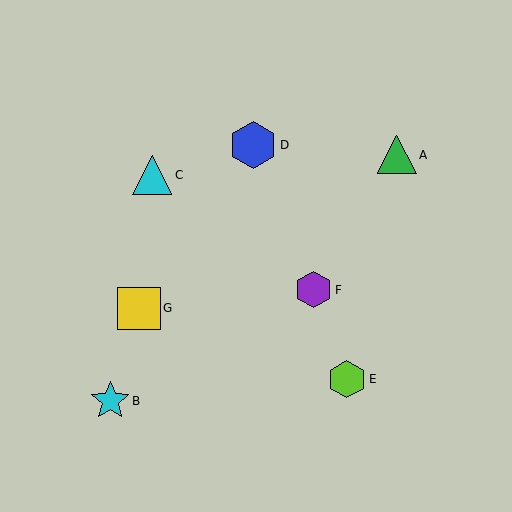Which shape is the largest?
The blue hexagon (labeled D) is the largest.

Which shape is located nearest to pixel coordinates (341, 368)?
The lime hexagon (labeled E) at (347, 379) is nearest to that location.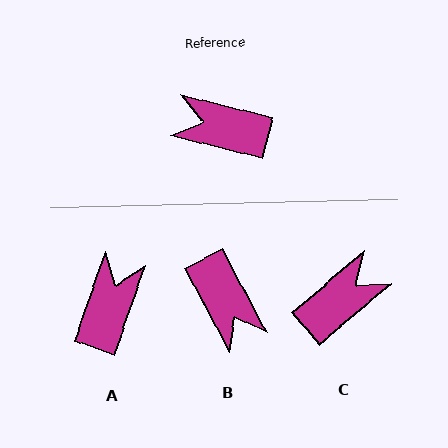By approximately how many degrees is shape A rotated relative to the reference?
Approximately 96 degrees clockwise.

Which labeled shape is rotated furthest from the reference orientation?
B, about 131 degrees away.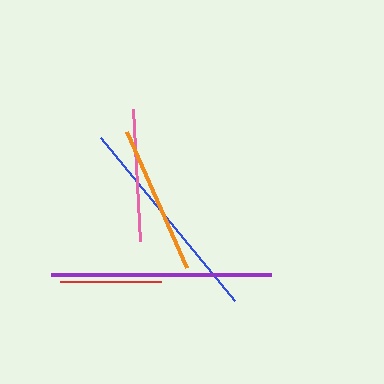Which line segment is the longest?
The purple line is the longest at approximately 220 pixels.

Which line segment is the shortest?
The red line is the shortest at approximately 101 pixels.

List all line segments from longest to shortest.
From longest to shortest: purple, blue, orange, pink, red.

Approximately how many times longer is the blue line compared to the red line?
The blue line is approximately 2.1 times the length of the red line.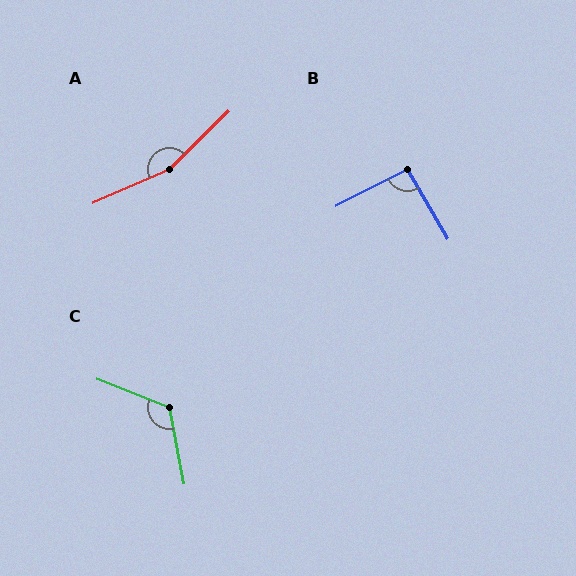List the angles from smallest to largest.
B (94°), C (122°), A (159°).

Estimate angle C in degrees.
Approximately 122 degrees.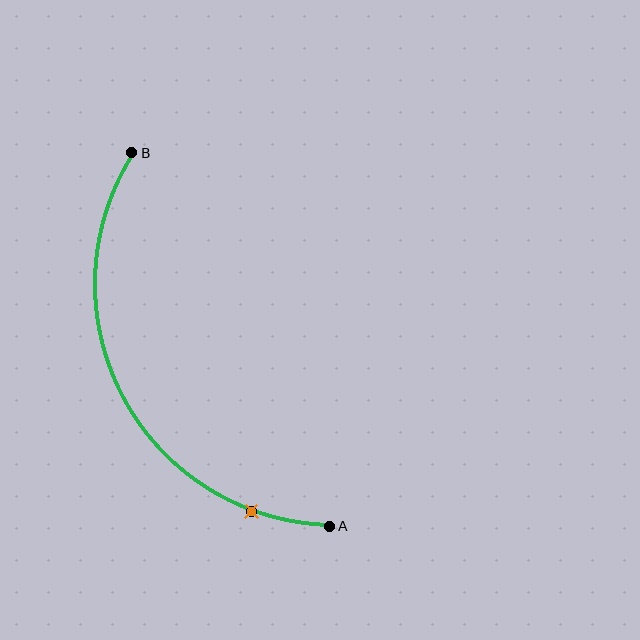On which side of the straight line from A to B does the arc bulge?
The arc bulges to the left of the straight line connecting A and B.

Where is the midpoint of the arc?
The arc midpoint is the point on the curve farthest from the straight line joining A and B. It sits to the left of that line.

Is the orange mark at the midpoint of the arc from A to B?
No. The orange mark lies on the arc but is closer to endpoint A. The arc midpoint would be at the point on the curve equidistant along the arc from both A and B.